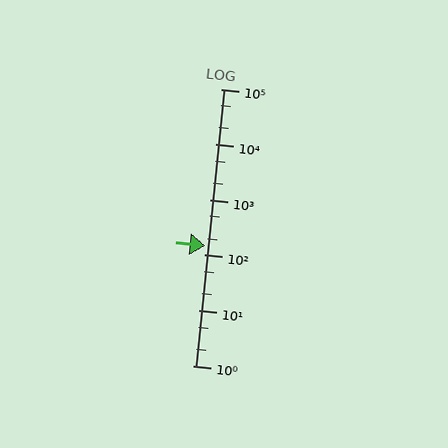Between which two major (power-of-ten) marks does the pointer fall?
The pointer is between 100 and 1000.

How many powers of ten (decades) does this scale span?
The scale spans 5 decades, from 1 to 100000.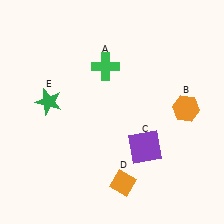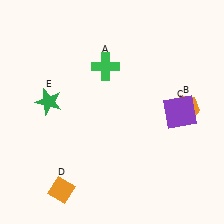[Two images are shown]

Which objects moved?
The objects that moved are: the purple square (C), the orange diamond (D).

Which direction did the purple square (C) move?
The purple square (C) moved up.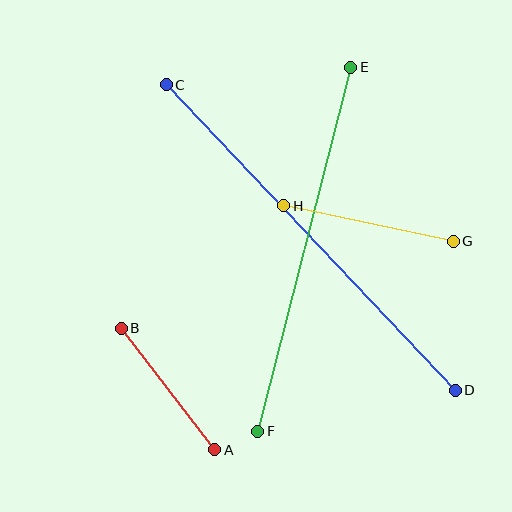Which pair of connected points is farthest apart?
Points C and D are farthest apart.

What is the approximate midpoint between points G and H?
The midpoint is at approximately (368, 224) pixels.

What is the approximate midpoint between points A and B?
The midpoint is at approximately (168, 389) pixels.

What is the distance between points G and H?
The distance is approximately 173 pixels.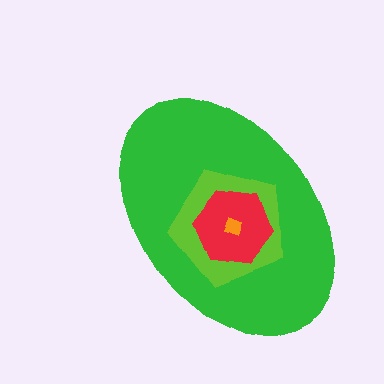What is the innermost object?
The orange diamond.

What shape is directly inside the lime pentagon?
The red hexagon.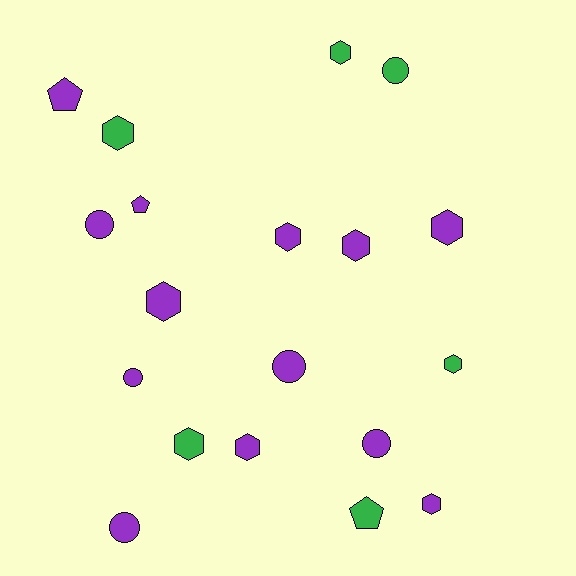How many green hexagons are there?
There are 4 green hexagons.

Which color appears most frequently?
Purple, with 13 objects.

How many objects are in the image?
There are 19 objects.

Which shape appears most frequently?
Hexagon, with 10 objects.